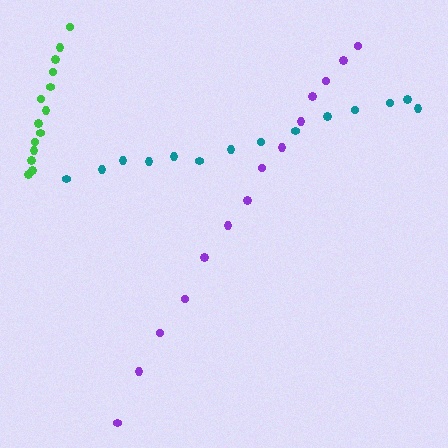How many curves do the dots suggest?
There are 3 distinct paths.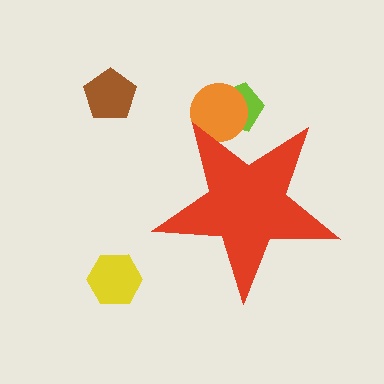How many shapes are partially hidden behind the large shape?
2 shapes are partially hidden.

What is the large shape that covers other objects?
A red star.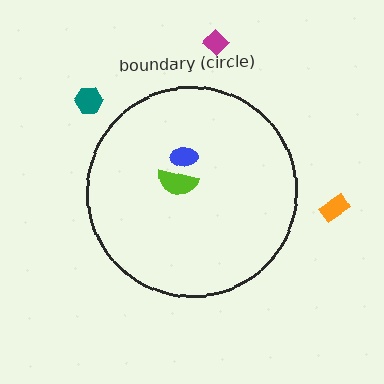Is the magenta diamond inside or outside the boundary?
Outside.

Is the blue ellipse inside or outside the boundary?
Inside.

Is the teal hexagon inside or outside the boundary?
Outside.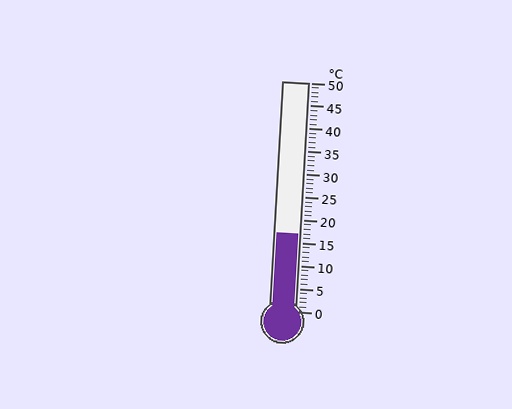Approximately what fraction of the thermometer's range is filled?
The thermometer is filled to approximately 35% of its range.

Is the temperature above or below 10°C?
The temperature is above 10°C.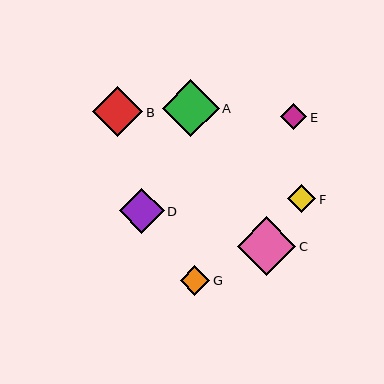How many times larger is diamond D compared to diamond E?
Diamond D is approximately 1.7 times the size of diamond E.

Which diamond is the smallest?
Diamond E is the smallest with a size of approximately 26 pixels.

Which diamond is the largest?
Diamond C is the largest with a size of approximately 58 pixels.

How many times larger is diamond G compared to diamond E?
Diamond G is approximately 1.1 times the size of diamond E.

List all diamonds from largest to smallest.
From largest to smallest: C, A, B, D, G, F, E.